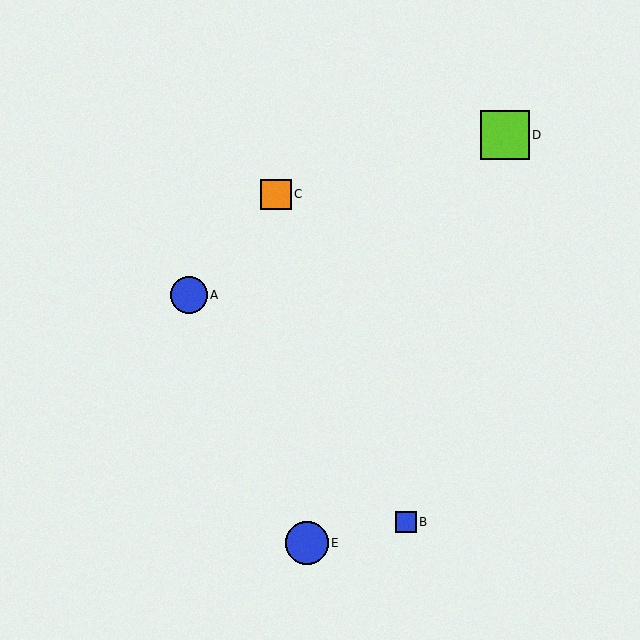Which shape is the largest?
The lime square (labeled D) is the largest.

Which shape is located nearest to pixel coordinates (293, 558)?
The blue circle (labeled E) at (307, 543) is nearest to that location.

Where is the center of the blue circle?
The center of the blue circle is at (307, 543).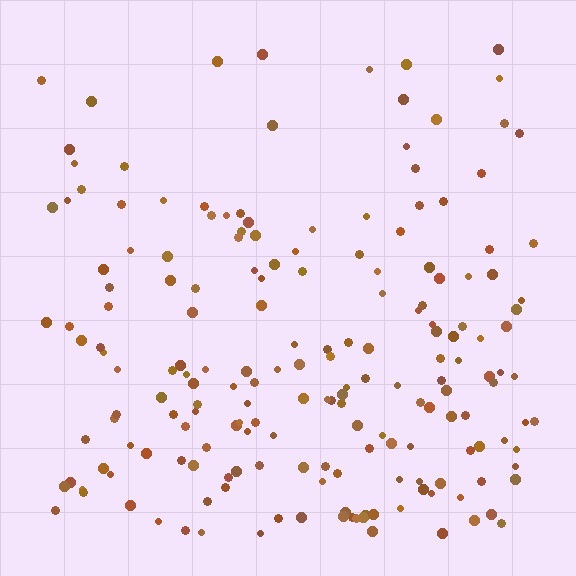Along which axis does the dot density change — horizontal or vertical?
Vertical.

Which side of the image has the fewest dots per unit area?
The top.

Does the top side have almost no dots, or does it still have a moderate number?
Still a moderate number, just noticeably fewer than the bottom.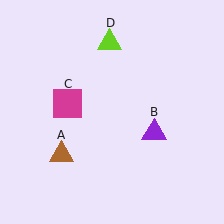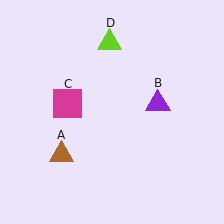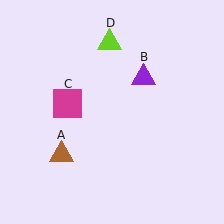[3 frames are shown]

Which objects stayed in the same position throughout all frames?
Brown triangle (object A) and magenta square (object C) and lime triangle (object D) remained stationary.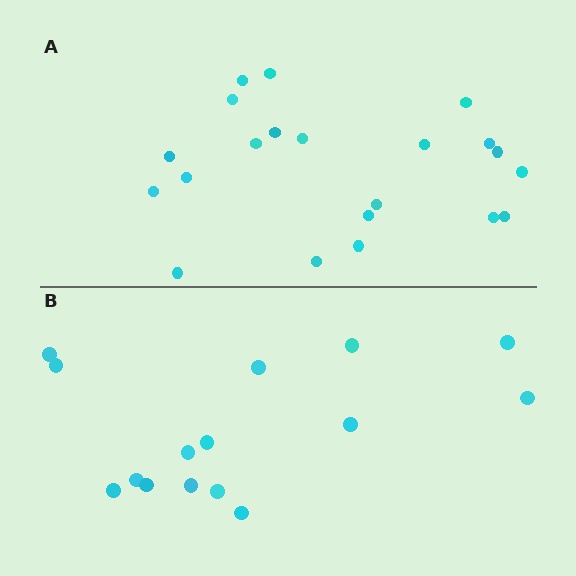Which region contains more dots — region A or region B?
Region A (the top region) has more dots.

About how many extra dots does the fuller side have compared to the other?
Region A has about 6 more dots than region B.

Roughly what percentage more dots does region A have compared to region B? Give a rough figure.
About 40% more.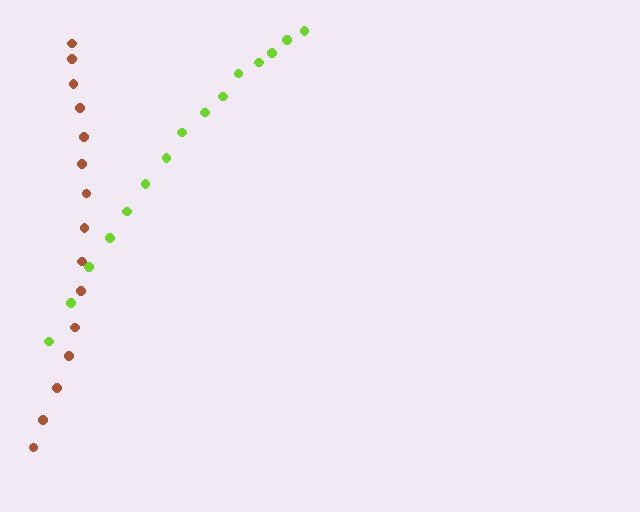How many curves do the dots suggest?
There are 2 distinct paths.